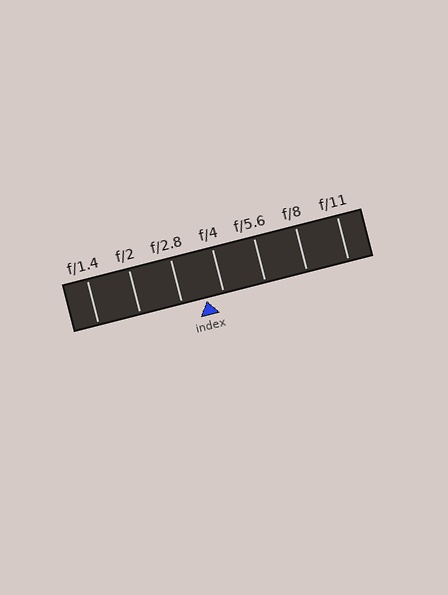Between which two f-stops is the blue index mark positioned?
The index mark is between f/2.8 and f/4.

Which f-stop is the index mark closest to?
The index mark is closest to f/4.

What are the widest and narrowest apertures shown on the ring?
The widest aperture shown is f/1.4 and the narrowest is f/11.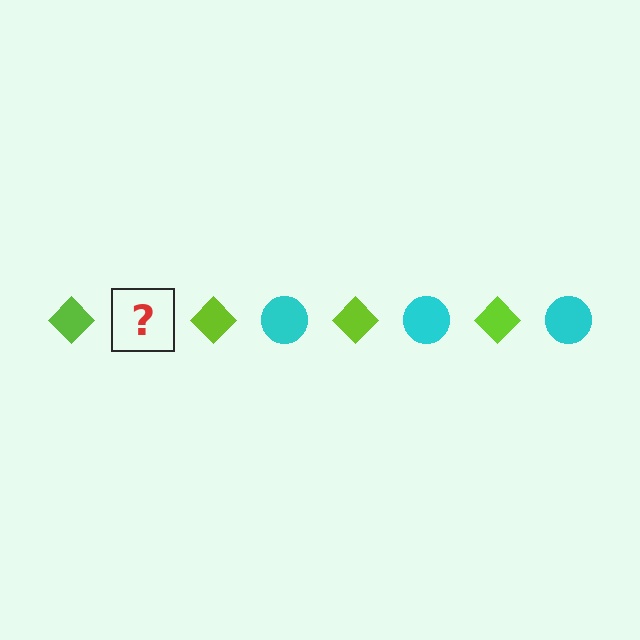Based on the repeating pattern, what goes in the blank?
The blank should be a cyan circle.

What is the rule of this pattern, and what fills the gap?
The rule is that the pattern alternates between lime diamond and cyan circle. The gap should be filled with a cyan circle.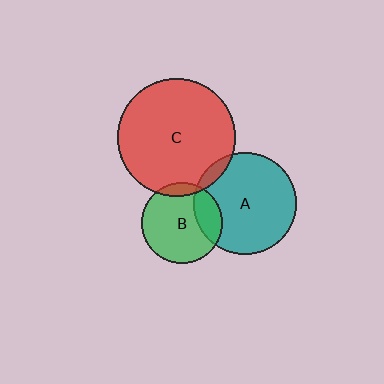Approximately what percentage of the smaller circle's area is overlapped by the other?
Approximately 5%.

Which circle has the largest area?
Circle C (red).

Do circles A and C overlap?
Yes.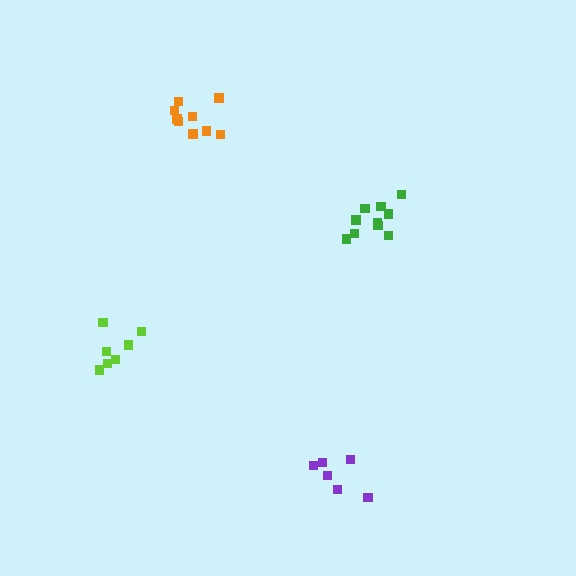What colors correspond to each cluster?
The clusters are colored: green, lime, purple, orange.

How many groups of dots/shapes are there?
There are 4 groups.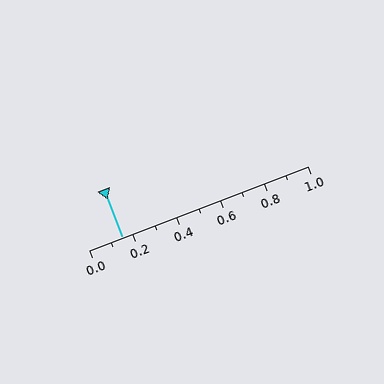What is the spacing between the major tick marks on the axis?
The major ticks are spaced 0.2 apart.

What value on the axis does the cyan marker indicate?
The marker indicates approximately 0.15.